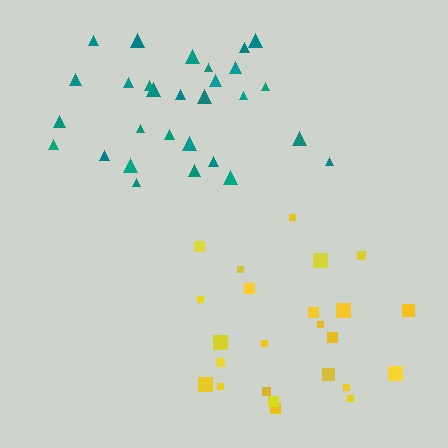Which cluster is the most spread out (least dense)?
Yellow.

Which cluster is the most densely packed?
Teal.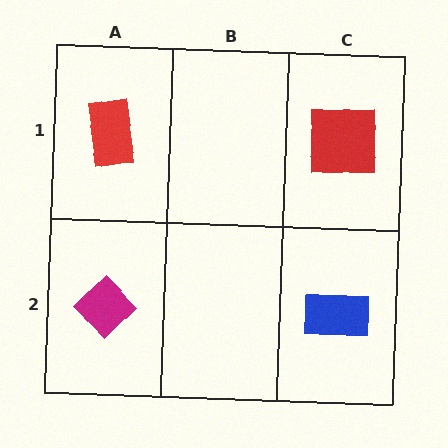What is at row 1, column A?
A red rectangle.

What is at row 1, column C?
A red square.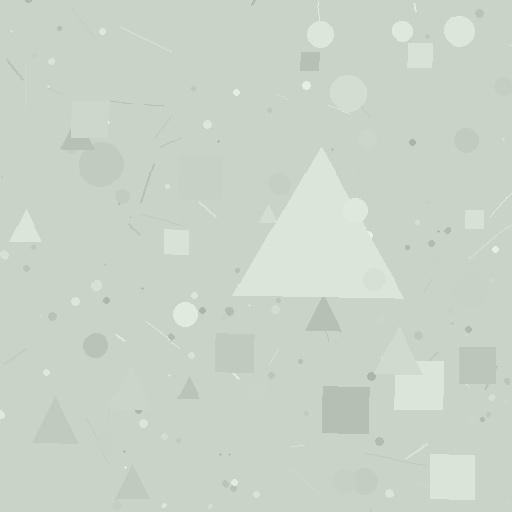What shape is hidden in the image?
A triangle is hidden in the image.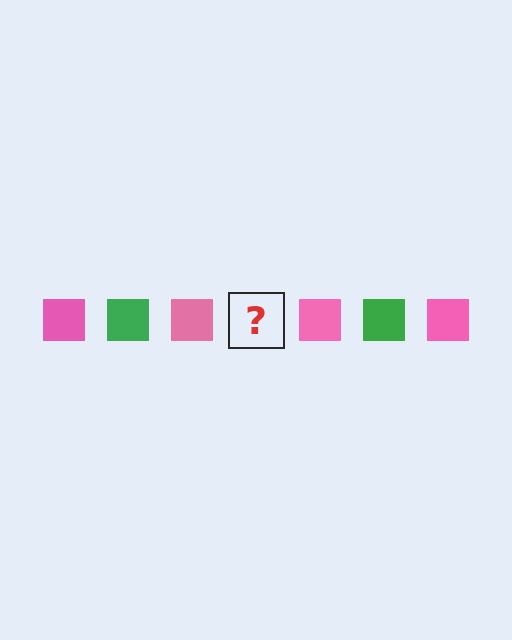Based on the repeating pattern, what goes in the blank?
The blank should be a green square.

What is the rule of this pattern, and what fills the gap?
The rule is that the pattern cycles through pink, green squares. The gap should be filled with a green square.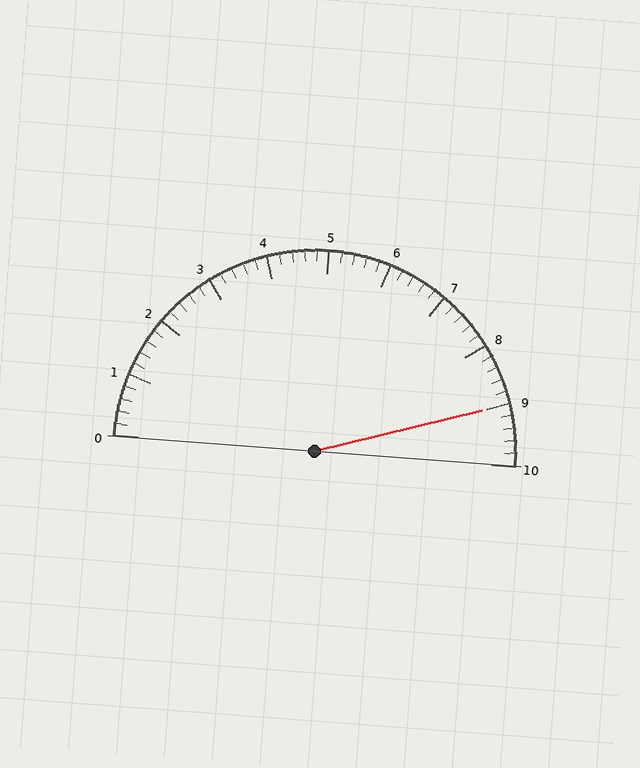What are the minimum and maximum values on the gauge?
The gauge ranges from 0 to 10.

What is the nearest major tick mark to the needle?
The nearest major tick mark is 9.